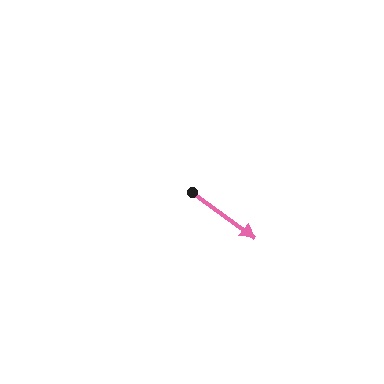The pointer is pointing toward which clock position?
Roughly 4 o'clock.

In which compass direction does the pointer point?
Southeast.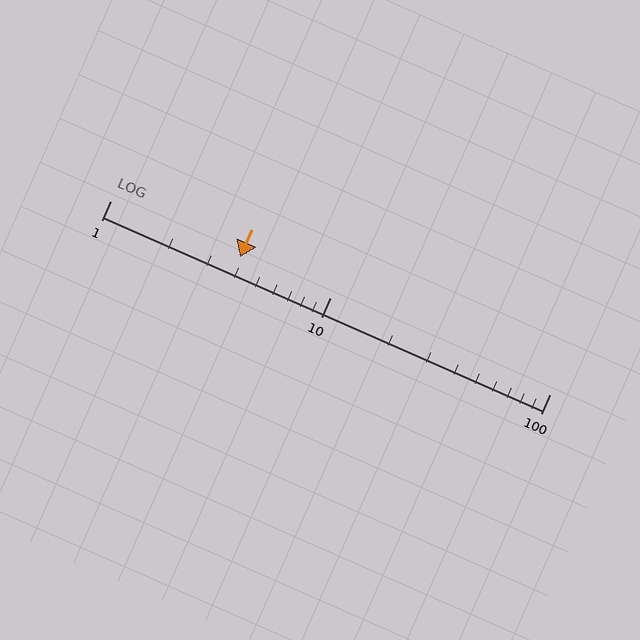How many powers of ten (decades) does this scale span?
The scale spans 2 decades, from 1 to 100.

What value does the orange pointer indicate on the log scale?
The pointer indicates approximately 3.9.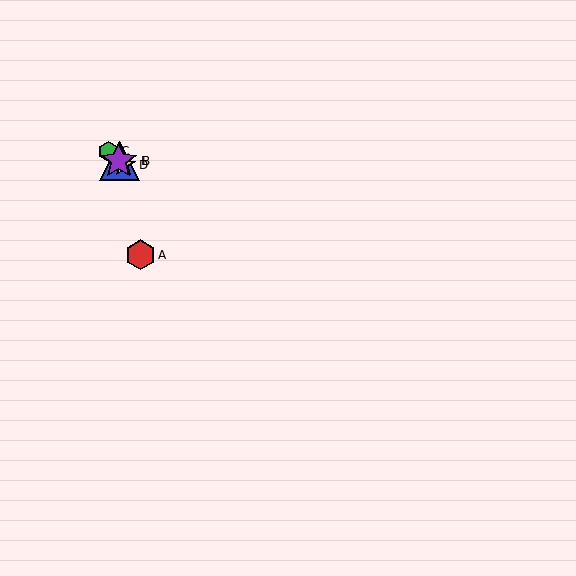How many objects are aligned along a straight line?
4 objects (B, C, D, E) are aligned along a straight line.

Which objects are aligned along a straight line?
Objects B, C, D, E are aligned along a straight line.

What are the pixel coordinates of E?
Object E is at (119, 161).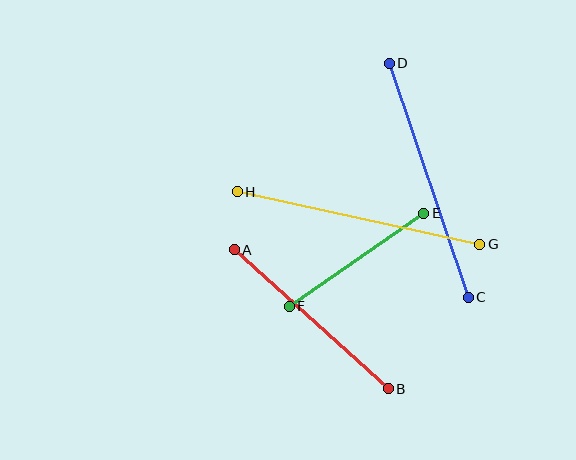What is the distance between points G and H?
The distance is approximately 248 pixels.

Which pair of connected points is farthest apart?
Points G and H are farthest apart.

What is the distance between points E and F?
The distance is approximately 164 pixels.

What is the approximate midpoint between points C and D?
The midpoint is at approximately (429, 180) pixels.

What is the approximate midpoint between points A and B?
The midpoint is at approximately (311, 319) pixels.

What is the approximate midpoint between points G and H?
The midpoint is at approximately (358, 218) pixels.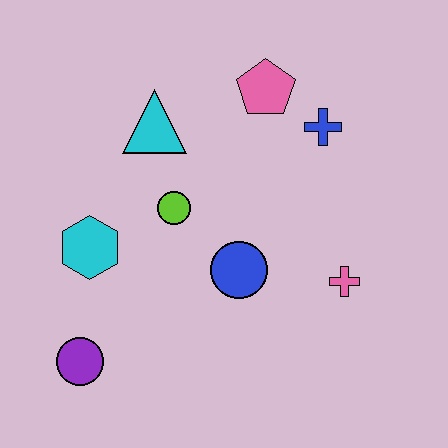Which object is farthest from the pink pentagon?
The purple circle is farthest from the pink pentagon.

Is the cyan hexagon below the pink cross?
No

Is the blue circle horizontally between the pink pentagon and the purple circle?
Yes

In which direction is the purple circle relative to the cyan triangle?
The purple circle is below the cyan triangle.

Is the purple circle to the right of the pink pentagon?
No